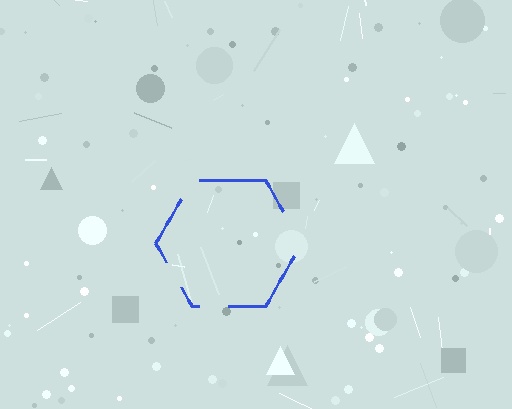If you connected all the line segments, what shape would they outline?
They would outline a hexagon.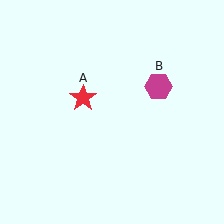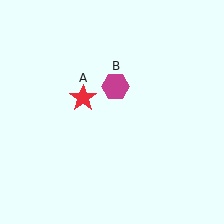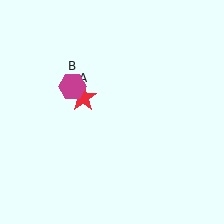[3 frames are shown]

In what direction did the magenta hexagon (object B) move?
The magenta hexagon (object B) moved left.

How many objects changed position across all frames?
1 object changed position: magenta hexagon (object B).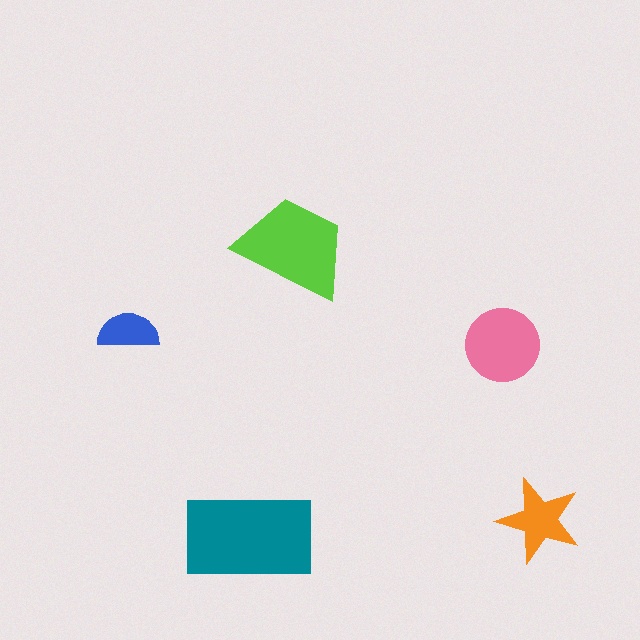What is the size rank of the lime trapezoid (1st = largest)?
2nd.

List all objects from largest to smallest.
The teal rectangle, the lime trapezoid, the pink circle, the orange star, the blue semicircle.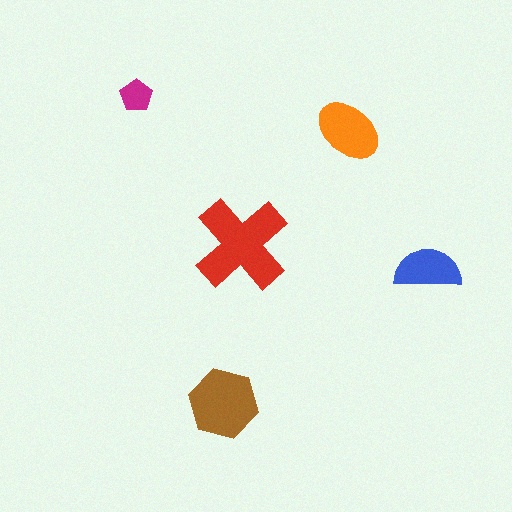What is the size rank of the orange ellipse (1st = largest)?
3rd.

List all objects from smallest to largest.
The magenta pentagon, the blue semicircle, the orange ellipse, the brown hexagon, the red cross.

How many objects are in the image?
There are 5 objects in the image.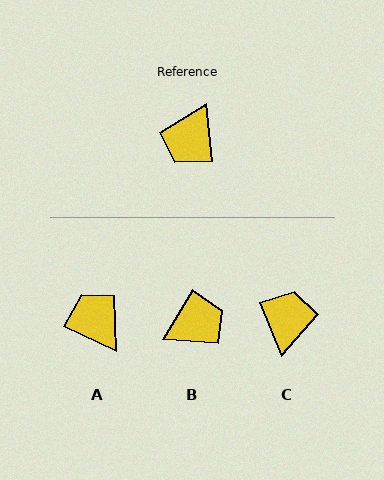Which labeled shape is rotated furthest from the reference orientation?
C, about 163 degrees away.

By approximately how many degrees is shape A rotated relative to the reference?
Approximately 120 degrees clockwise.